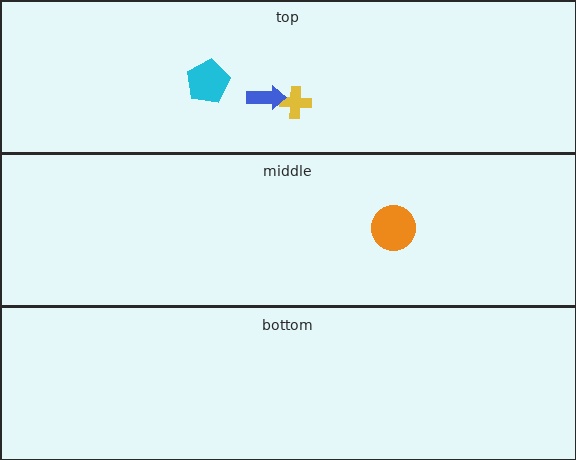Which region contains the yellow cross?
The top region.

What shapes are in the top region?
The yellow cross, the cyan pentagon, the blue arrow.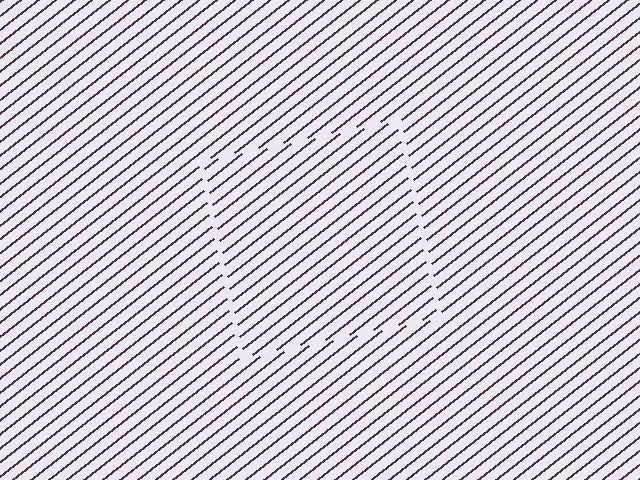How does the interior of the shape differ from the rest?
The interior of the shape contains the same grating, shifted by half a period — the contour is defined by the phase discontinuity where line-ends from the inner and outer gratings abut.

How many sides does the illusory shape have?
4 sides — the line-ends trace a square.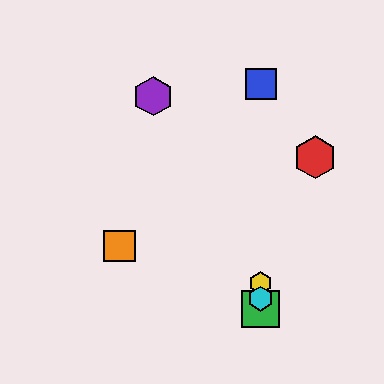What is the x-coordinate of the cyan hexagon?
The cyan hexagon is at x≈261.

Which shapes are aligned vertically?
The blue square, the green square, the yellow hexagon, the cyan hexagon are aligned vertically.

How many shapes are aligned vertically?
4 shapes (the blue square, the green square, the yellow hexagon, the cyan hexagon) are aligned vertically.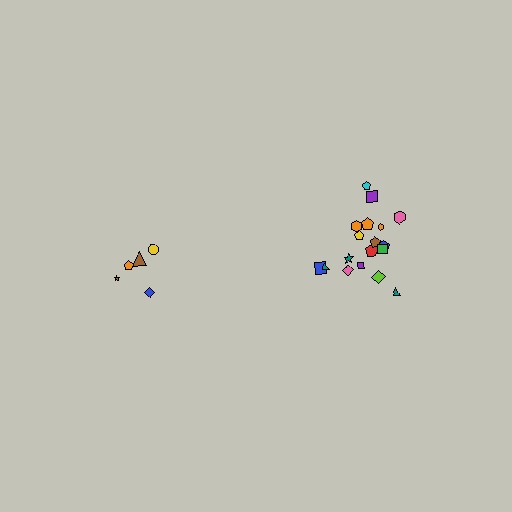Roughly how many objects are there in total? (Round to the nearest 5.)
Roughly 25 objects in total.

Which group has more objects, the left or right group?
The right group.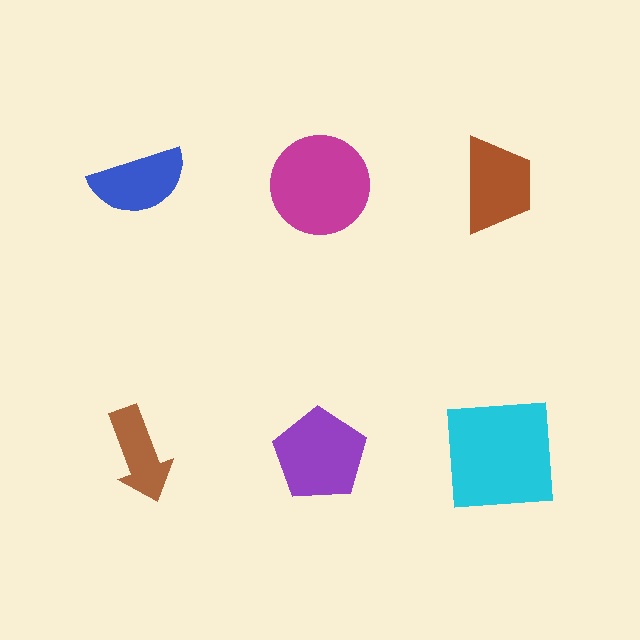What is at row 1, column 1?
A blue semicircle.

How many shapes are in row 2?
3 shapes.